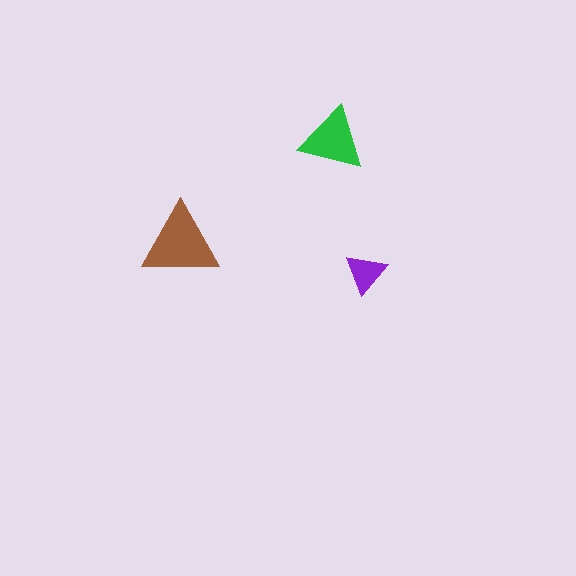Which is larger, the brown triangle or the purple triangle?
The brown one.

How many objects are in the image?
There are 3 objects in the image.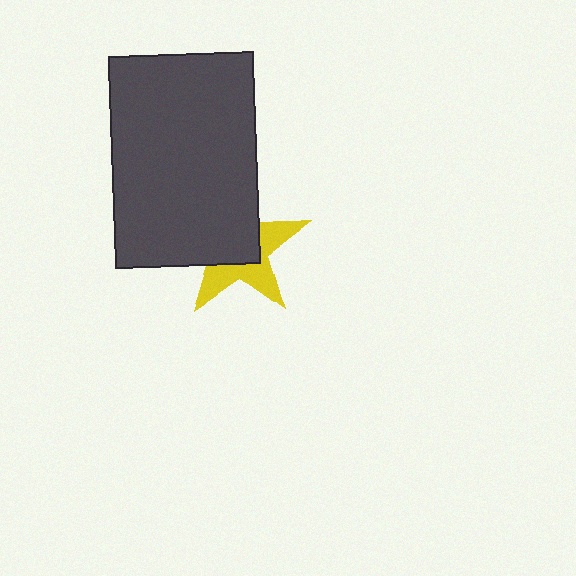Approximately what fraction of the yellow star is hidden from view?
Roughly 56% of the yellow star is hidden behind the dark gray rectangle.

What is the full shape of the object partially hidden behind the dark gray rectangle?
The partially hidden object is a yellow star.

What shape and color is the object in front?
The object in front is a dark gray rectangle.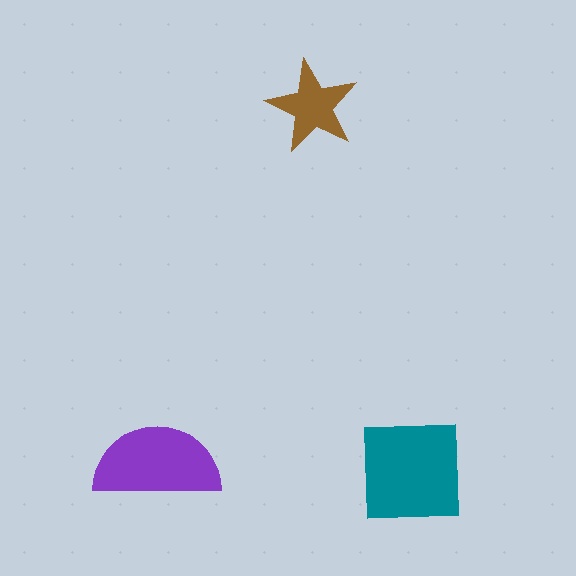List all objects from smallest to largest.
The brown star, the purple semicircle, the teal square.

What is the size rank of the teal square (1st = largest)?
1st.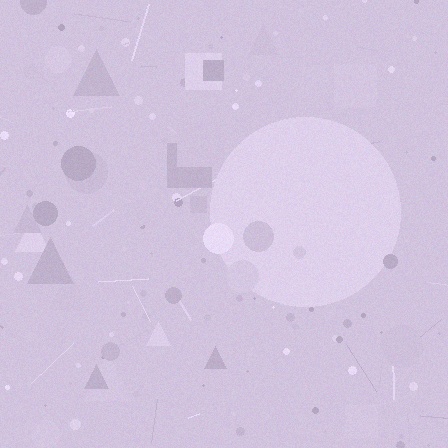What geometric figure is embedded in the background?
A circle is embedded in the background.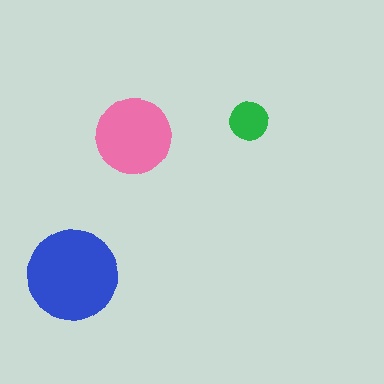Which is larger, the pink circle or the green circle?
The pink one.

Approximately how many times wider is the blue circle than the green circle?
About 2.5 times wider.